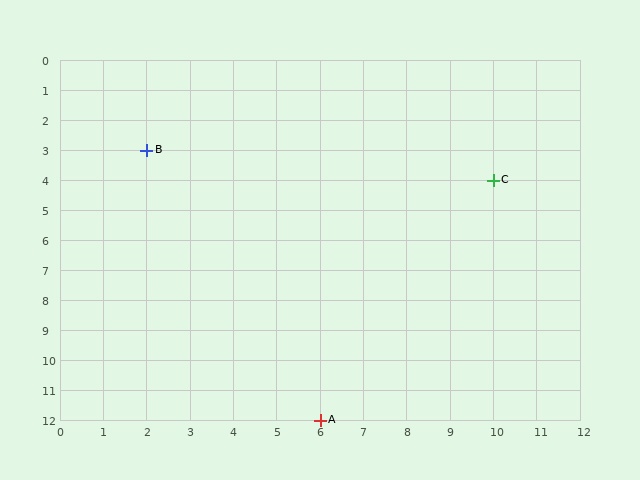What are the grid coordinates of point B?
Point B is at grid coordinates (2, 3).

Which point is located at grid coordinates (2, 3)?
Point B is at (2, 3).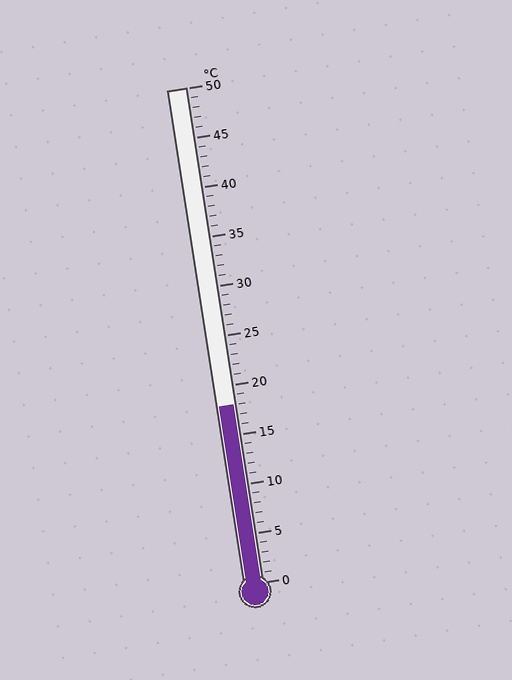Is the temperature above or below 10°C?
The temperature is above 10°C.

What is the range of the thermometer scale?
The thermometer scale ranges from 0°C to 50°C.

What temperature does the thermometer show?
The thermometer shows approximately 18°C.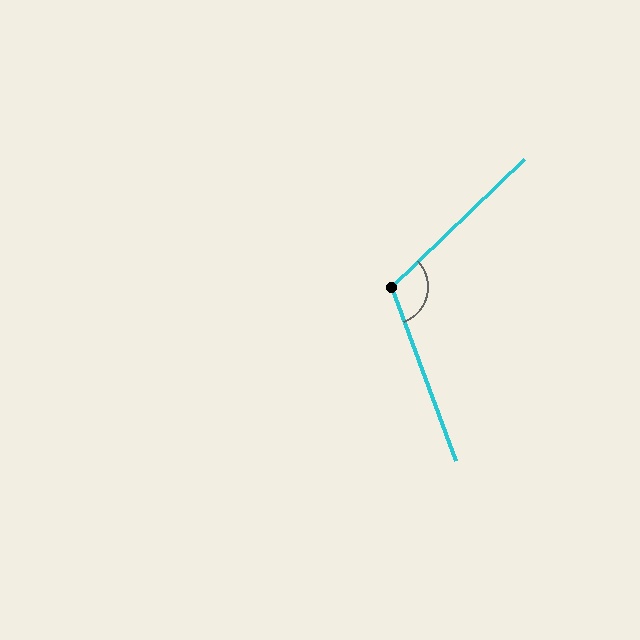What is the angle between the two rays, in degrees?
Approximately 114 degrees.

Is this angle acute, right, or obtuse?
It is obtuse.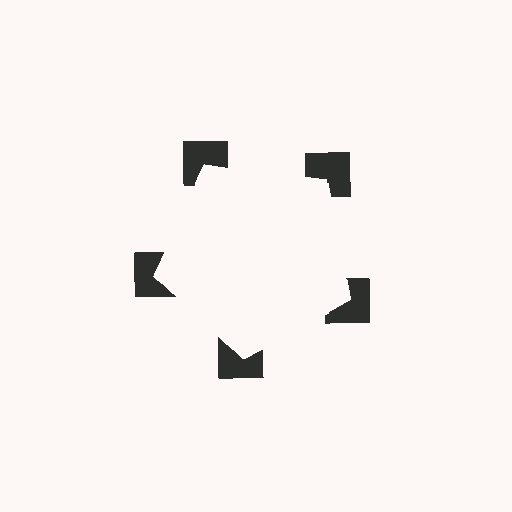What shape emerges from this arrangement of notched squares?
An illusory pentagon — its edges are inferred from the aligned wedge cuts in the notched squares, not physically drawn.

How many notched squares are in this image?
There are 5 — one at each vertex of the illusory pentagon.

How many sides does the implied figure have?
5 sides.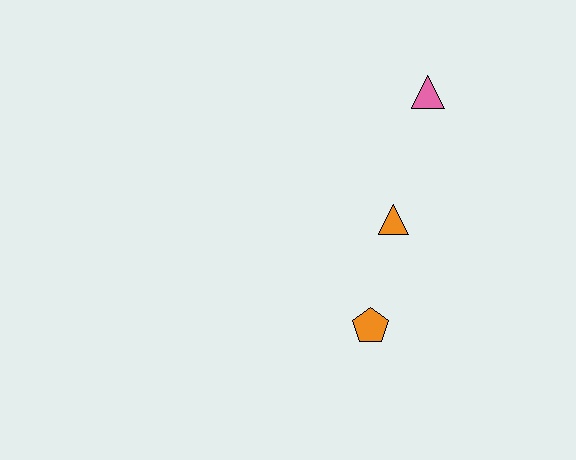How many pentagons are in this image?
There is 1 pentagon.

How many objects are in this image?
There are 3 objects.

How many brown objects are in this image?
There are no brown objects.